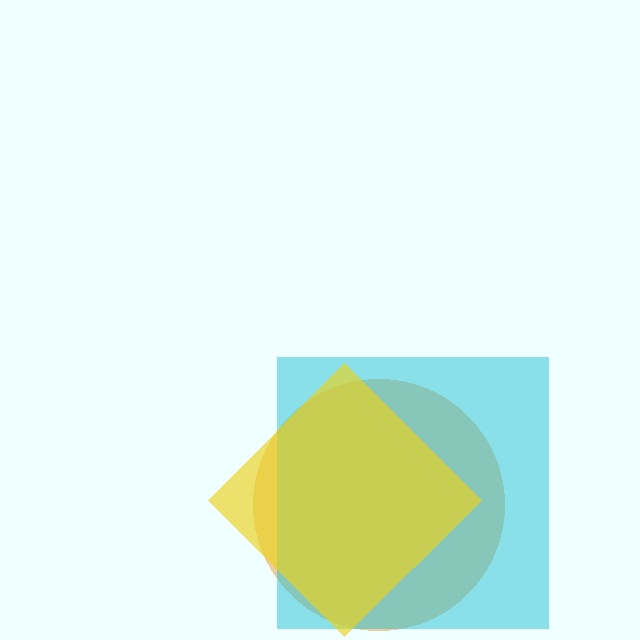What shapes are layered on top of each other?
The layered shapes are: an orange circle, a cyan square, a yellow diamond.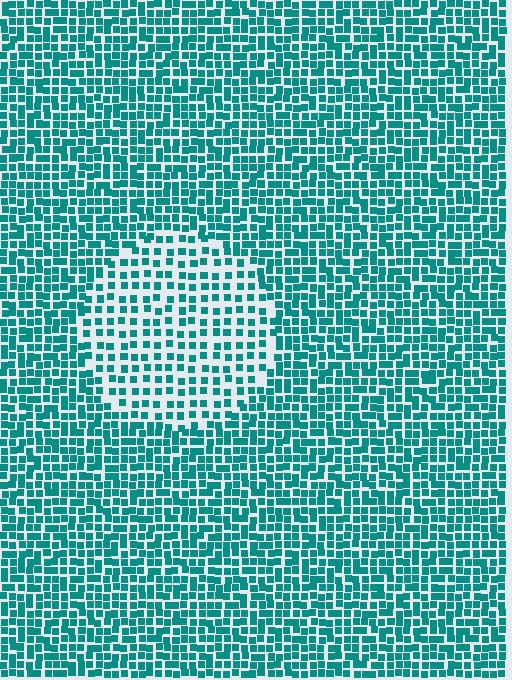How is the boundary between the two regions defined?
The boundary is defined by a change in element density (approximately 1.9x ratio). All elements are the same color, size, and shape.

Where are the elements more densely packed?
The elements are more densely packed outside the circle boundary.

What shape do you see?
I see a circle.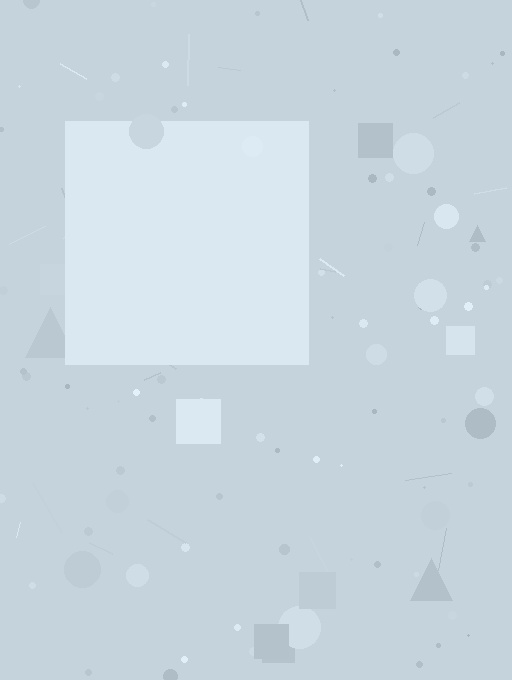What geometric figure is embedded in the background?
A square is embedded in the background.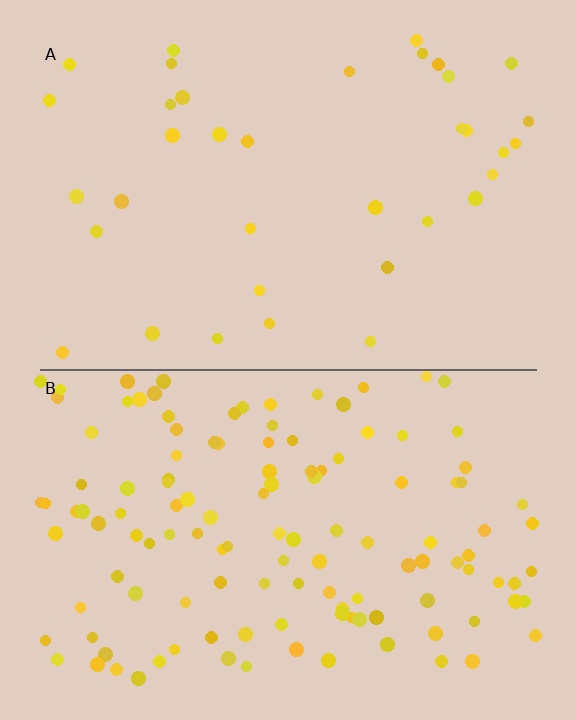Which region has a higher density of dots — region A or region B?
B (the bottom).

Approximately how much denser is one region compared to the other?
Approximately 3.6× — region B over region A.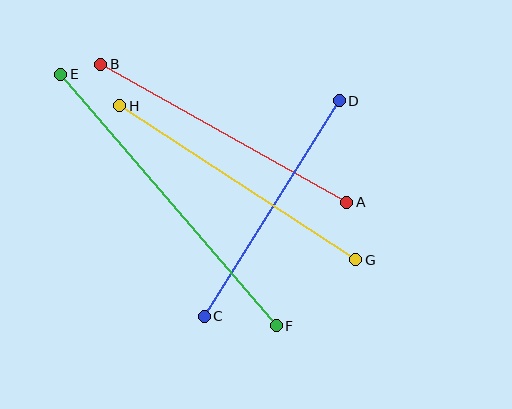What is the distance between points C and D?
The distance is approximately 254 pixels.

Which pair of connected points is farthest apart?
Points E and F are farthest apart.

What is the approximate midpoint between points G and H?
The midpoint is at approximately (238, 183) pixels.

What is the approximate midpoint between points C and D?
The midpoint is at approximately (272, 209) pixels.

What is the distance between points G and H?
The distance is approximately 282 pixels.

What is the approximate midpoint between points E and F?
The midpoint is at approximately (168, 200) pixels.